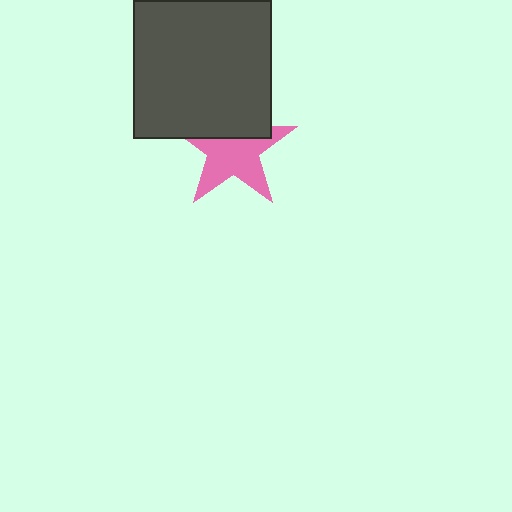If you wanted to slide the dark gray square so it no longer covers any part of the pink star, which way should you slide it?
Slide it up — that is the most direct way to separate the two shapes.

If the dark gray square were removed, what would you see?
You would see the complete pink star.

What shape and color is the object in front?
The object in front is a dark gray square.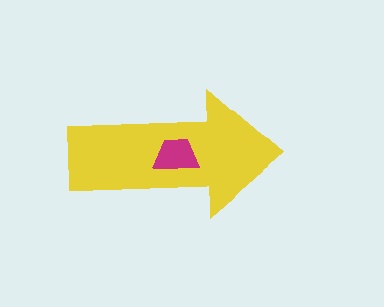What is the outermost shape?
The yellow arrow.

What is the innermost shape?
The magenta trapezoid.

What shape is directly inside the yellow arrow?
The magenta trapezoid.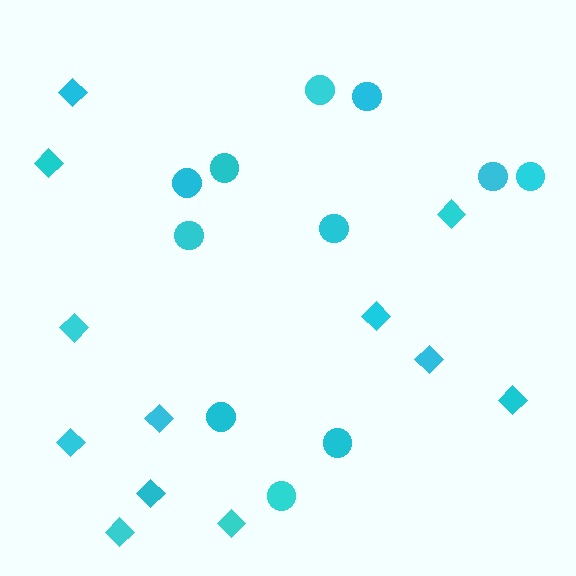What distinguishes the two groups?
There are 2 groups: one group of diamonds (12) and one group of circles (11).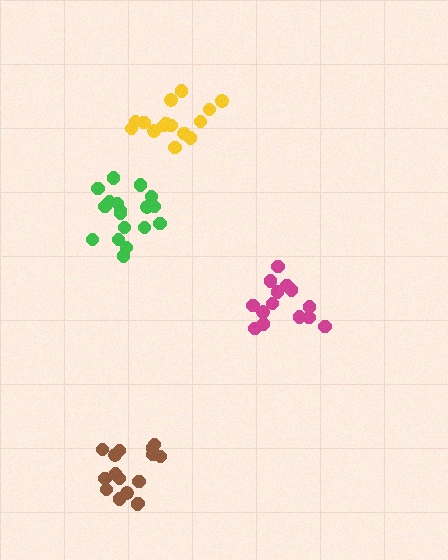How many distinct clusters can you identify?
There are 4 distinct clusters.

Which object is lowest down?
The brown cluster is bottommost.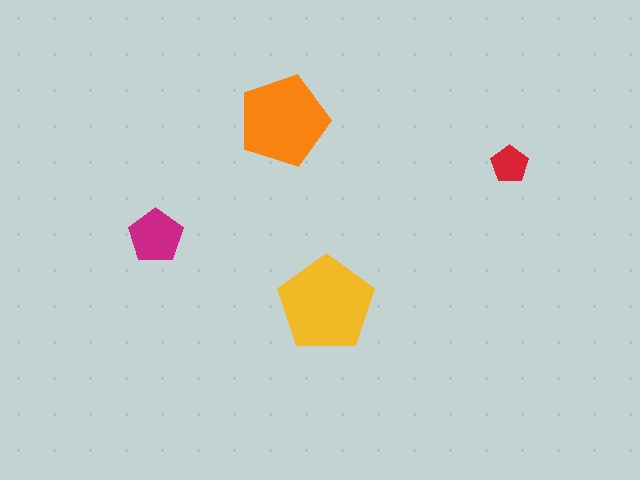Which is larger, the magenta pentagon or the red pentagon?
The magenta one.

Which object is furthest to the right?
The red pentagon is rightmost.